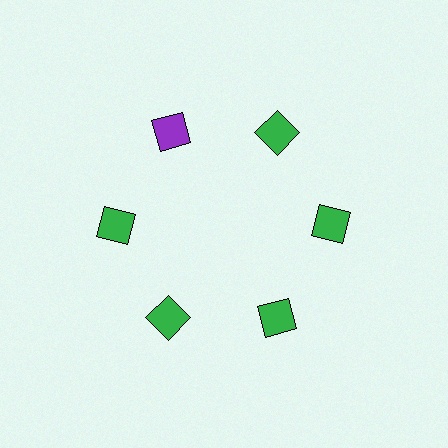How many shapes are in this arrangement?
There are 6 shapes arranged in a ring pattern.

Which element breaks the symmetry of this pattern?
The purple diamond at roughly the 11 o'clock position breaks the symmetry. All other shapes are green diamonds.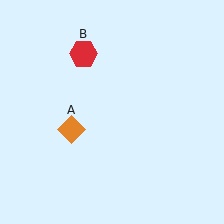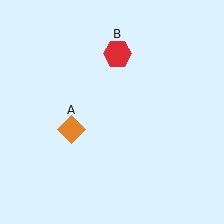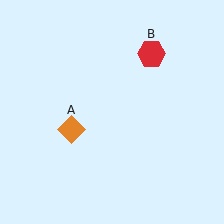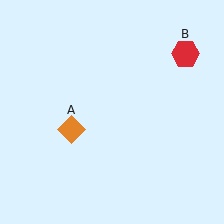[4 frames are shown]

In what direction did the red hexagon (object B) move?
The red hexagon (object B) moved right.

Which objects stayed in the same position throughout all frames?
Orange diamond (object A) remained stationary.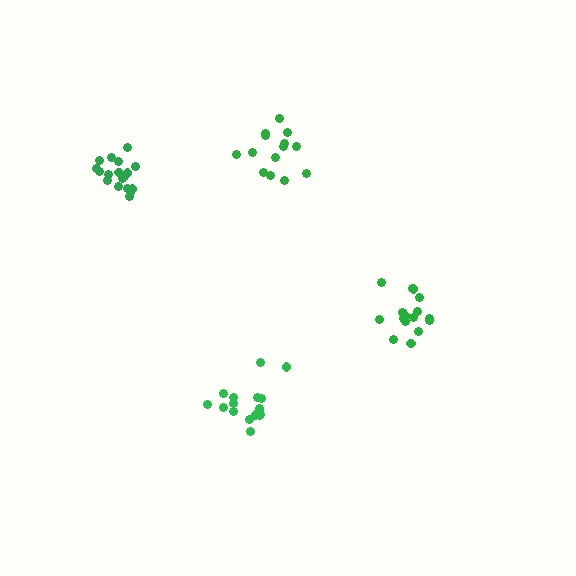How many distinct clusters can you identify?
There are 4 distinct clusters.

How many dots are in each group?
Group 1: 18 dots, Group 2: 17 dots, Group 3: 17 dots, Group 4: 14 dots (66 total).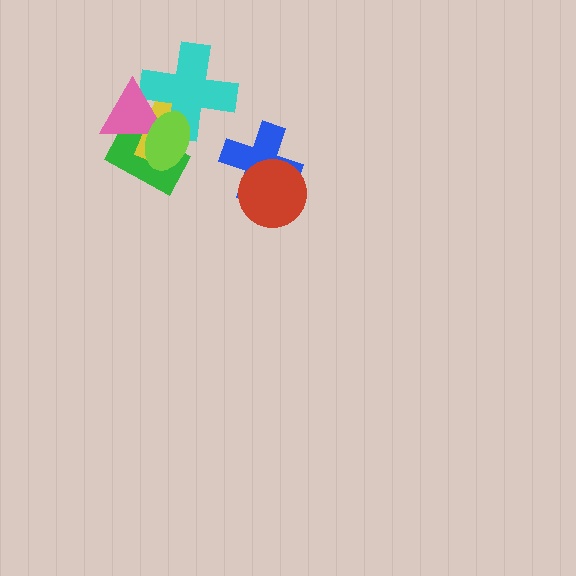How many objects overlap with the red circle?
1 object overlaps with the red circle.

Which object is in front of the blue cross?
The red circle is in front of the blue cross.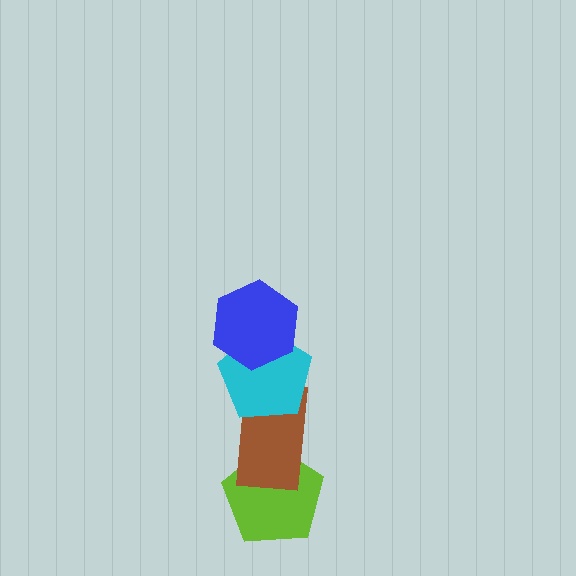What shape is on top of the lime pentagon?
The brown rectangle is on top of the lime pentagon.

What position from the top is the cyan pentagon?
The cyan pentagon is 2nd from the top.